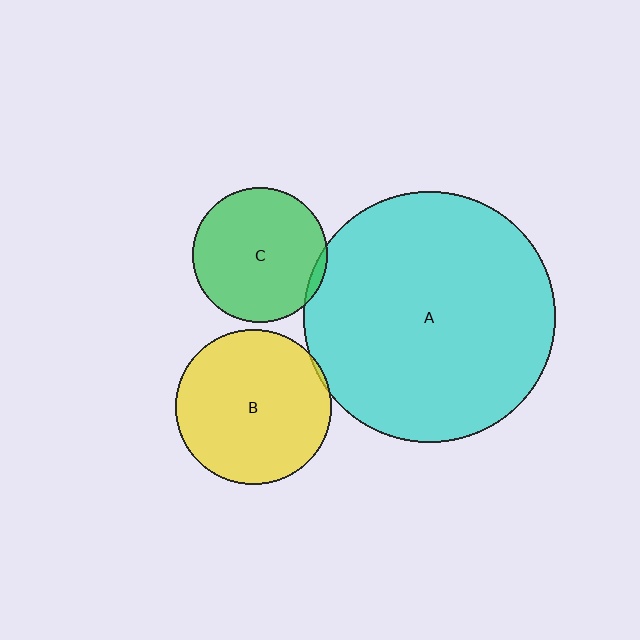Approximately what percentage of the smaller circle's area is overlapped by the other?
Approximately 5%.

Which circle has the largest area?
Circle A (cyan).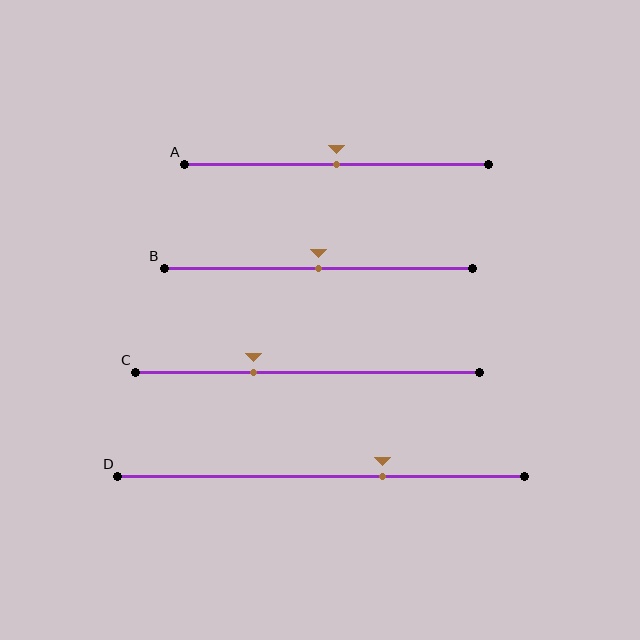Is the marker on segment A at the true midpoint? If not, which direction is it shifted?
Yes, the marker on segment A is at the true midpoint.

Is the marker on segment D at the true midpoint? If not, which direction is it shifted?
No, the marker on segment D is shifted to the right by about 15% of the segment length.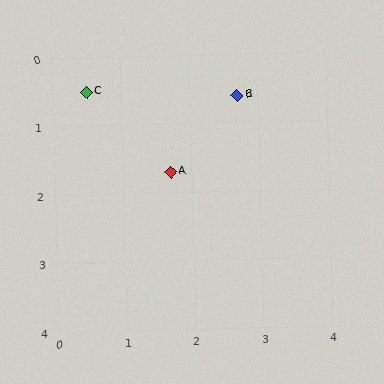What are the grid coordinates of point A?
Point A is at approximately (1.7, 1.7).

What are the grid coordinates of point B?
Point B is at approximately (2.7, 0.6).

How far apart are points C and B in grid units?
Points C and B are about 2.2 grid units apart.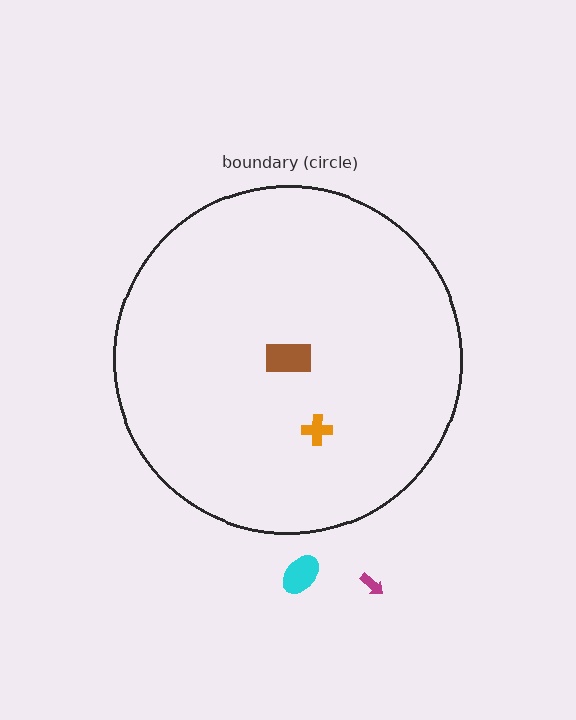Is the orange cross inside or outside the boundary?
Inside.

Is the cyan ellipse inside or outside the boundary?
Outside.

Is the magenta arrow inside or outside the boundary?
Outside.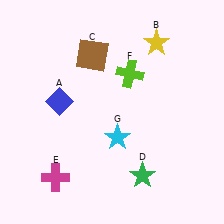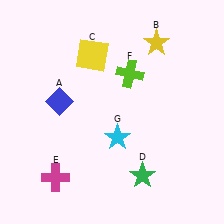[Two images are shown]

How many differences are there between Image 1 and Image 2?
There is 1 difference between the two images.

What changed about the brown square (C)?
In Image 1, C is brown. In Image 2, it changed to yellow.